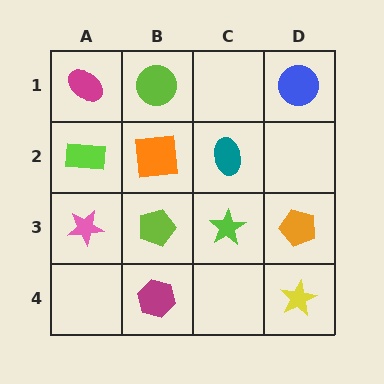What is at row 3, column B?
A lime pentagon.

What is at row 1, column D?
A blue circle.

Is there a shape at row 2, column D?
No, that cell is empty.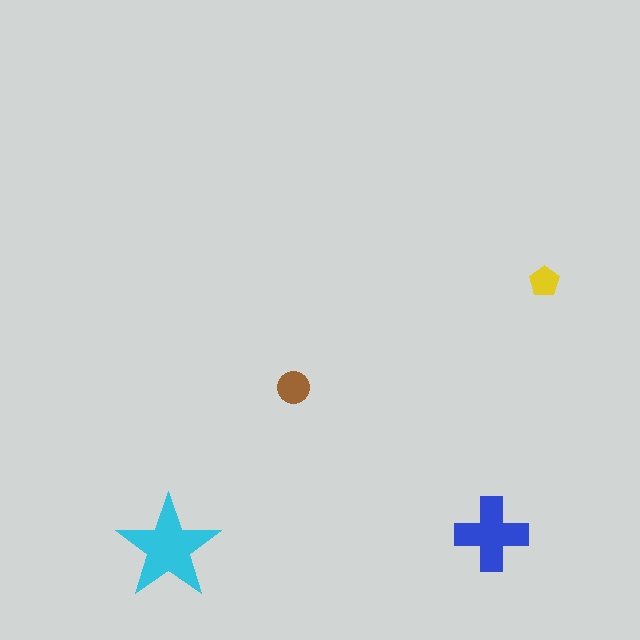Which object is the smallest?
The yellow pentagon.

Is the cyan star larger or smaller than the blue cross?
Larger.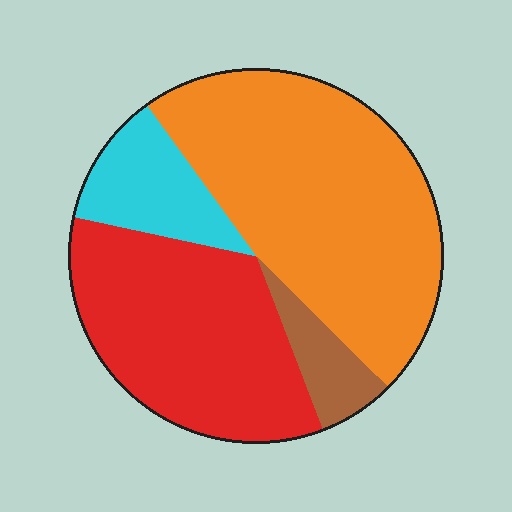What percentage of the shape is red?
Red takes up about one third (1/3) of the shape.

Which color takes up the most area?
Orange, at roughly 45%.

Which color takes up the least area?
Brown, at roughly 5%.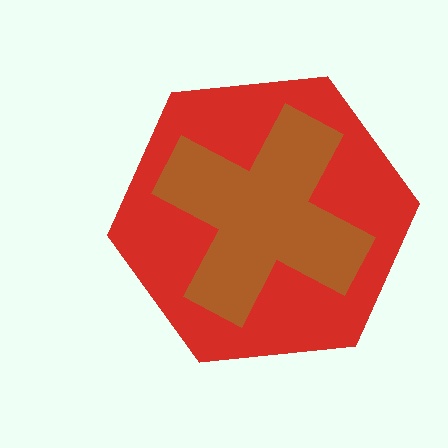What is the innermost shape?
The brown cross.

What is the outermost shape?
The red hexagon.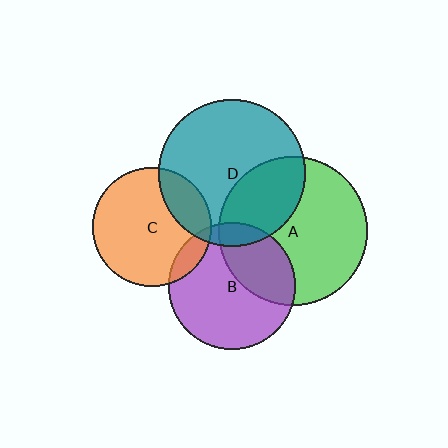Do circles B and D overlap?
Yes.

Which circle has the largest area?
Circle A (green).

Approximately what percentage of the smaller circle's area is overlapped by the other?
Approximately 10%.